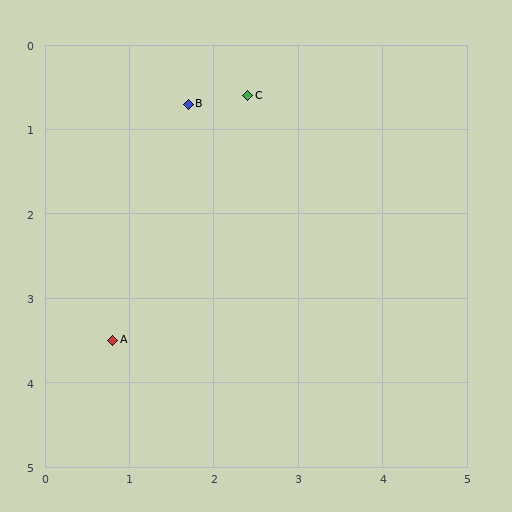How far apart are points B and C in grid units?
Points B and C are about 0.7 grid units apart.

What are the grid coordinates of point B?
Point B is at approximately (1.7, 0.7).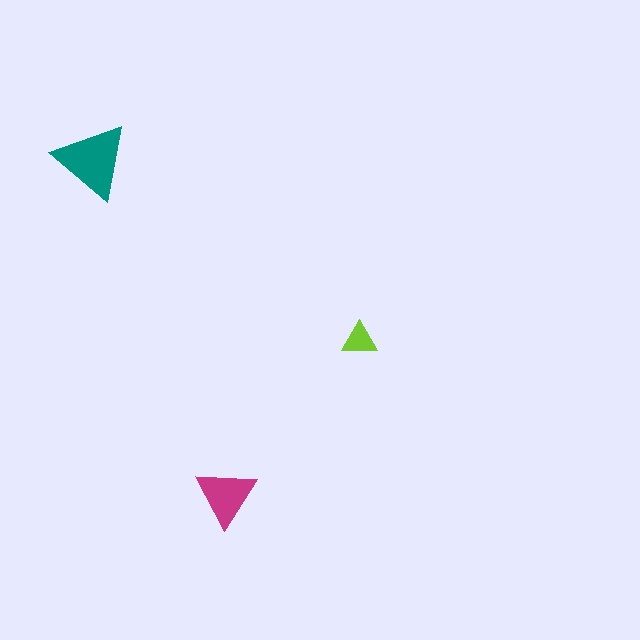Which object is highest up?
The teal triangle is topmost.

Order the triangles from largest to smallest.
the teal one, the magenta one, the lime one.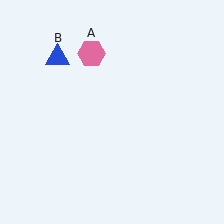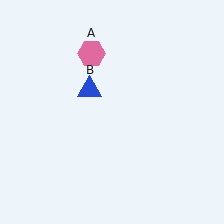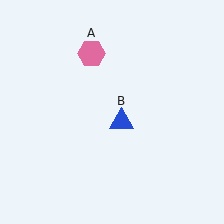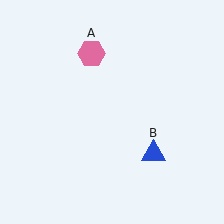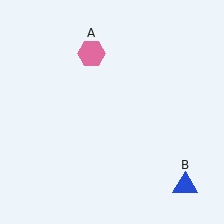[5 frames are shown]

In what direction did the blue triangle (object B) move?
The blue triangle (object B) moved down and to the right.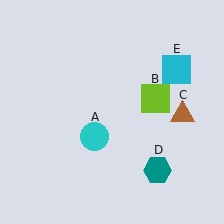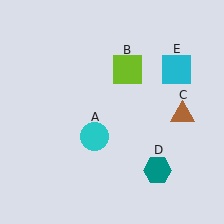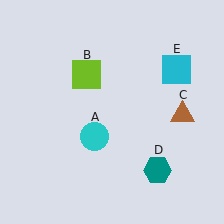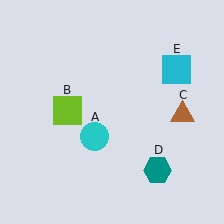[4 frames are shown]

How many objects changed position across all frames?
1 object changed position: lime square (object B).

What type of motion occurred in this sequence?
The lime square (object B) rotated counterclockwise around the center of the scene.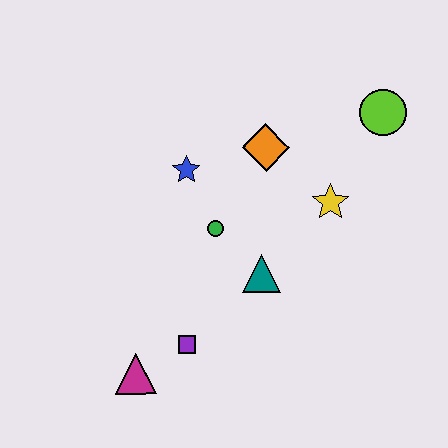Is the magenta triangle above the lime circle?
No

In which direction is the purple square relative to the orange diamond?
The purple square is below the orange diamond.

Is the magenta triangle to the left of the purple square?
Yes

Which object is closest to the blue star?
The green circle is closest to the blue star.